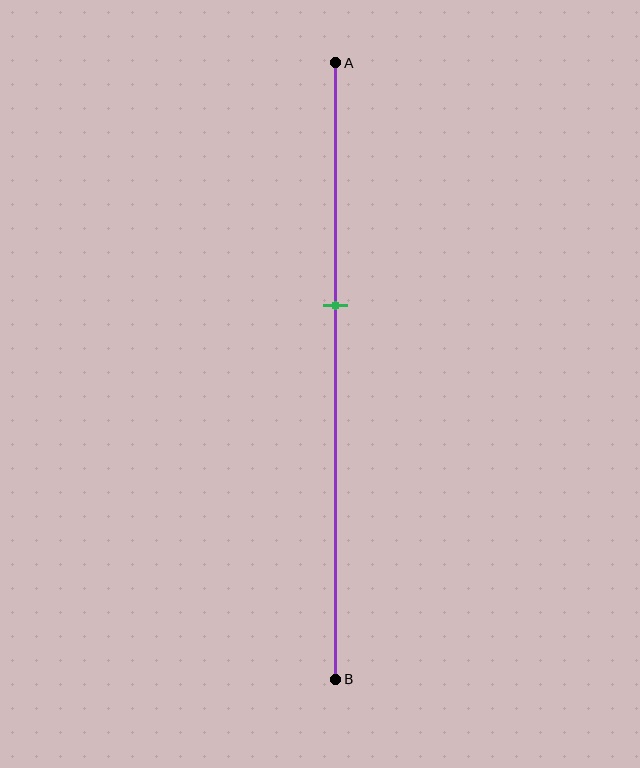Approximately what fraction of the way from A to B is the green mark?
The green mark is approximately 40% of the way from A to B.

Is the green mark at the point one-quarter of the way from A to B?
No, the mark is at about 40% from A, not at the 25% one-quarter point.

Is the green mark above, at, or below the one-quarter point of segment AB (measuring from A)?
The green mark is below the one-quarter point of segment AB.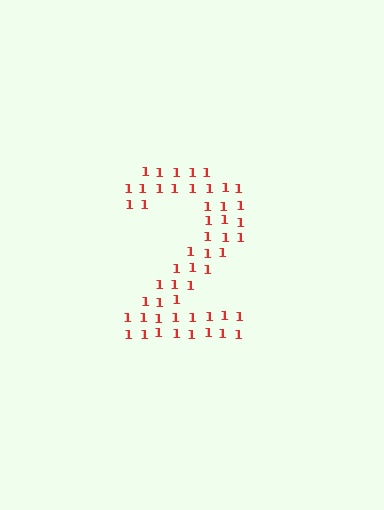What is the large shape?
The large shape is the digit 2.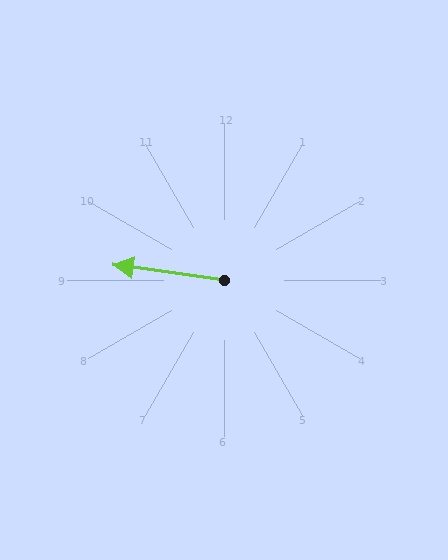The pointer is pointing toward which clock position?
Roughly 9 o'clock.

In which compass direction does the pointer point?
West.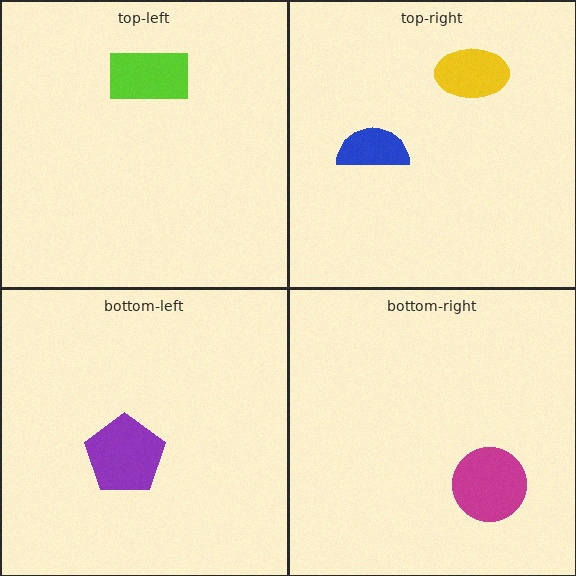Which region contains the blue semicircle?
The top-right region.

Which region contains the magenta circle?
The bottom-right region.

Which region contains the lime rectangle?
The top-left region.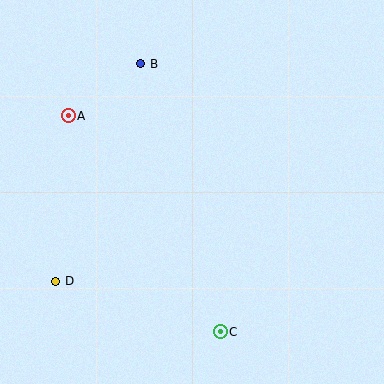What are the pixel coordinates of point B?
Point B is at (141, 64).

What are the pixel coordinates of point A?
Point A is at (68, 116).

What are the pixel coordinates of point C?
Point C is at (220, 332).